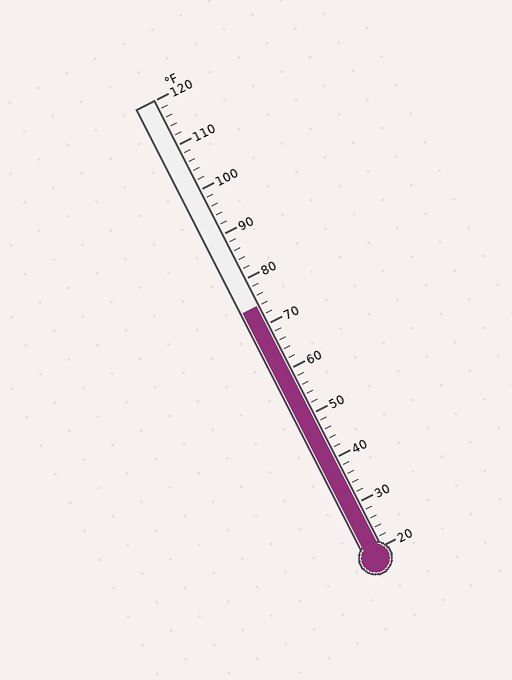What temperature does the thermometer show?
The thermometer shows approximately 74°F.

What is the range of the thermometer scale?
The thermometer scale ranges from 20°F to 120°F.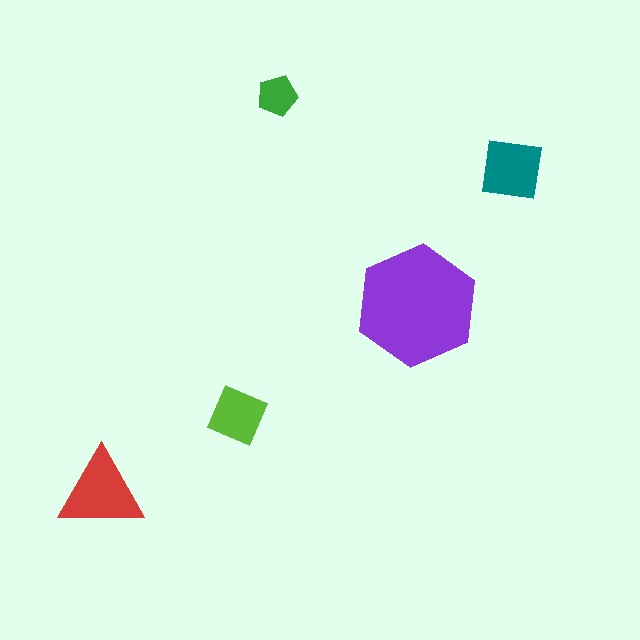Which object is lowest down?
The red triangle is bottommost.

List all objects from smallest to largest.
The green pentagon, the lime square, the teal square, the red triangle, the purple hexagon.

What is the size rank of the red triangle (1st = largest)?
2nd.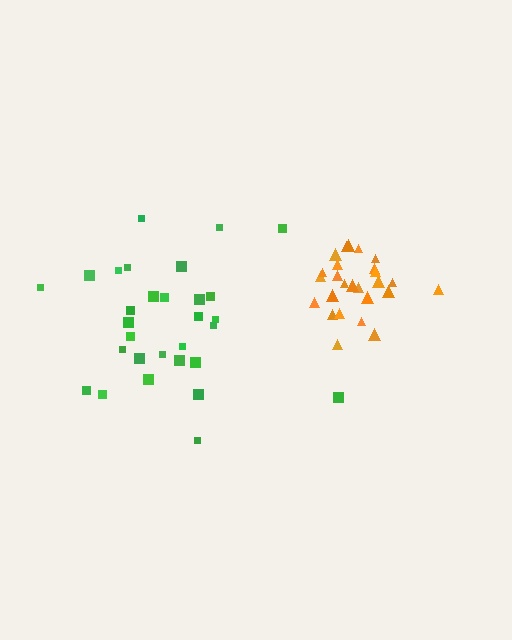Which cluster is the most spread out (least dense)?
Green.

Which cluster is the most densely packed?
Orange.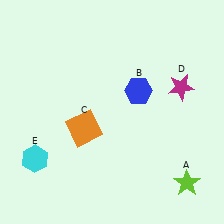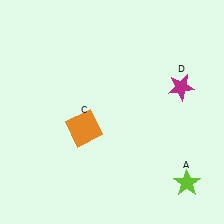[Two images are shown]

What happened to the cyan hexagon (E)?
The cyan hexagon (E) was removed in Image 2. It was in the bottom-left area of Image 1.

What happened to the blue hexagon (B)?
The blue hexagon (B) was removed in Image 2. It was in the top-right area of Image 1.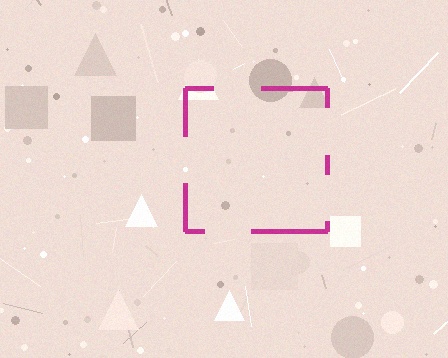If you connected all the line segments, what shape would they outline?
They would outline a square.